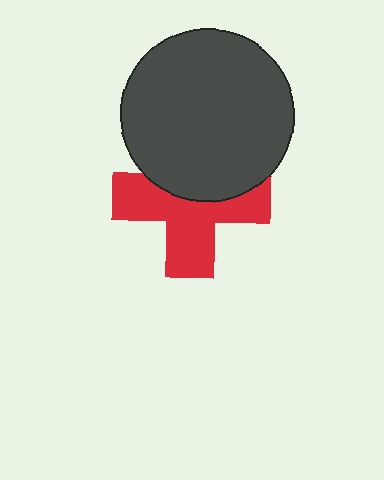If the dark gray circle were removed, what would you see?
You would see the complete red cross.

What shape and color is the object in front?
The object in front is a dark gray circle.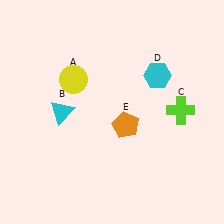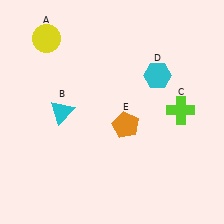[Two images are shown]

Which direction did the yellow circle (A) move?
The yellow circle (A) moved up.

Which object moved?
The yellow circle (A) moved up.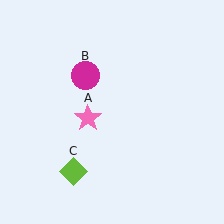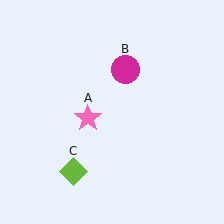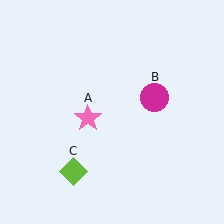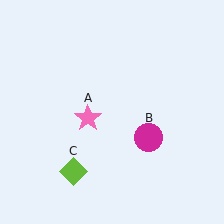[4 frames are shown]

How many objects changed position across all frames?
1 object changed position: magenta circle (object B).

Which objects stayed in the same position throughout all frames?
Pink star (object A) and lime diamond (object C) remained stationary.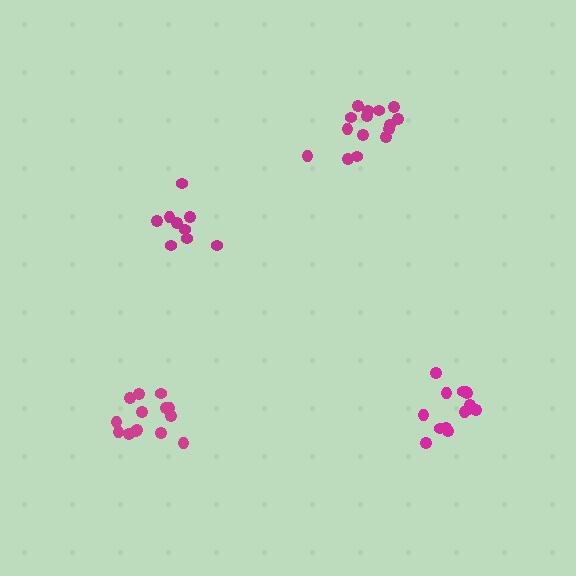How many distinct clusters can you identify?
There are 4 distinct clusters.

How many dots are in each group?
Group 1: 9 dots, Group 2: 15 dots, Group 3: 14 dots, Group 4: 14 dots (52 total).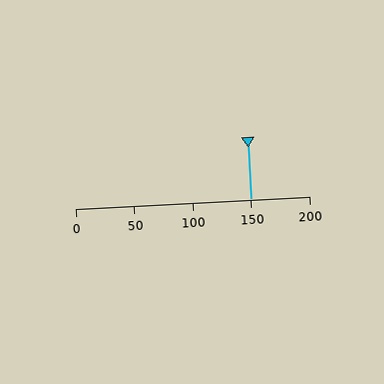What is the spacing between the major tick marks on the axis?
The major ticks are spaced 50 apart.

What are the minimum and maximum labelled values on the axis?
The axis runs from 0 to 200.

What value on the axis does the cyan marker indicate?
The marker indicates approximately 150.